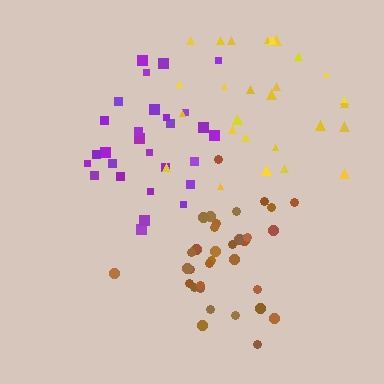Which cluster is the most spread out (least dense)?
Yellow.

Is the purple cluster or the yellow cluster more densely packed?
Purple.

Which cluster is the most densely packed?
Brown.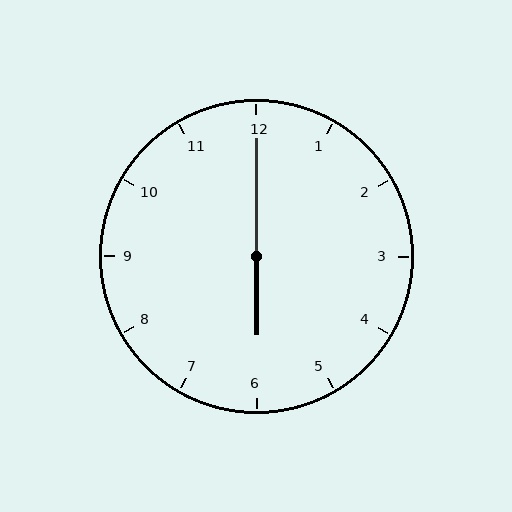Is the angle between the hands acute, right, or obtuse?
It is obtuse.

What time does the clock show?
6:00.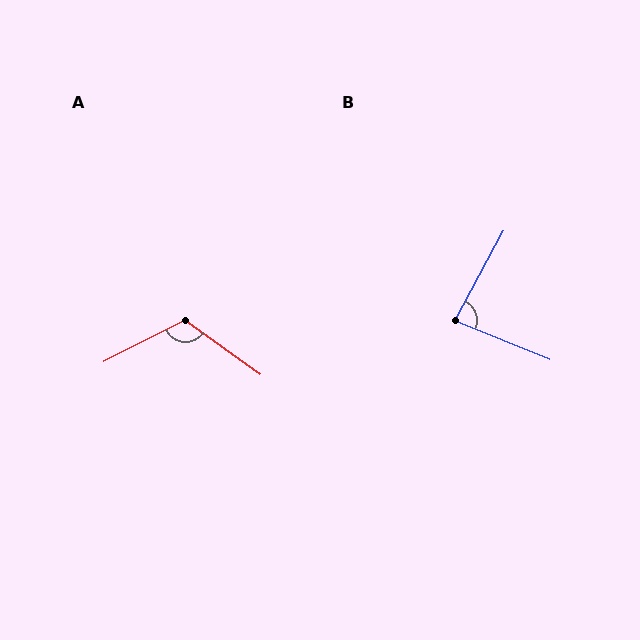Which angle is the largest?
A, at approximately 117 degrees.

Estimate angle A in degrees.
Approximately 117 degrees.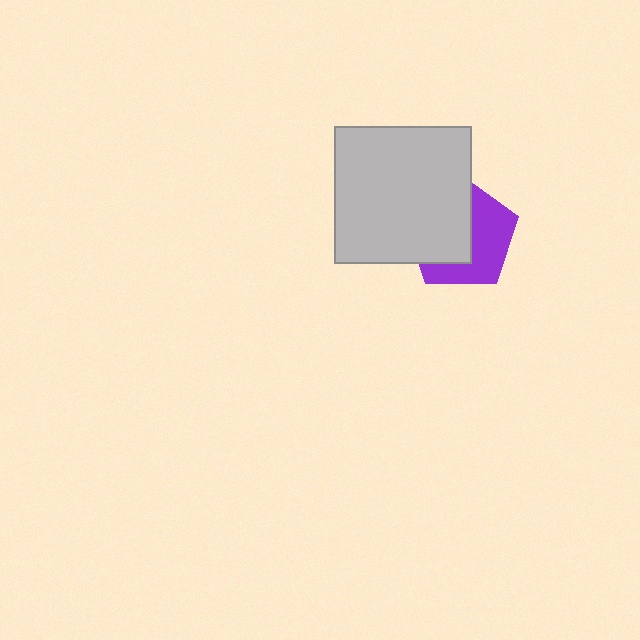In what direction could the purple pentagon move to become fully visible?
The purple pentagon could move right. That would shift it out from behind the light gray square entirely.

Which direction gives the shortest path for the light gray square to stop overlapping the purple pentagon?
Moving left gives the shortest separation.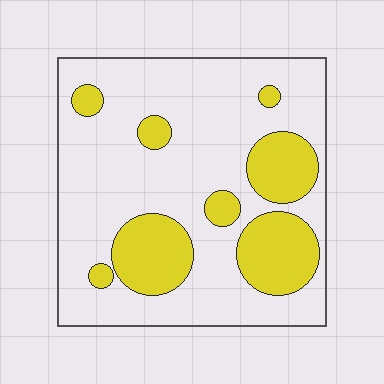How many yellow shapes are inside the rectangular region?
8.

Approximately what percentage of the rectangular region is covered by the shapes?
Approximately 25%.